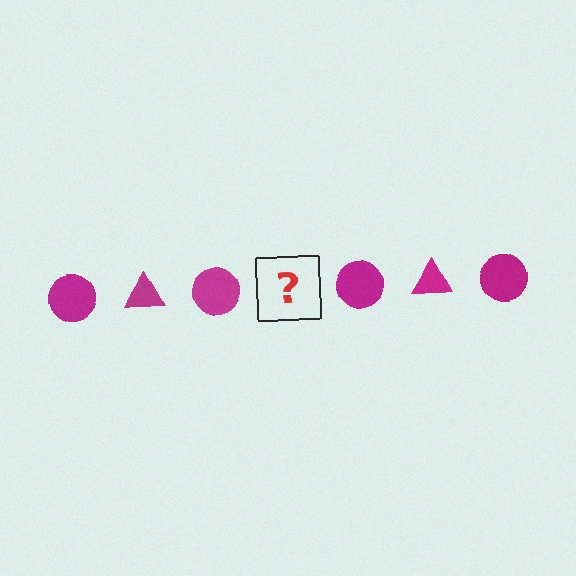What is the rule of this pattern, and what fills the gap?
The rule is that the pattern cycles through circle, triangle shapes in magenta. The gap should be filled with a magenta triangle.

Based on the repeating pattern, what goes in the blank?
The blank should be a magenta triangle.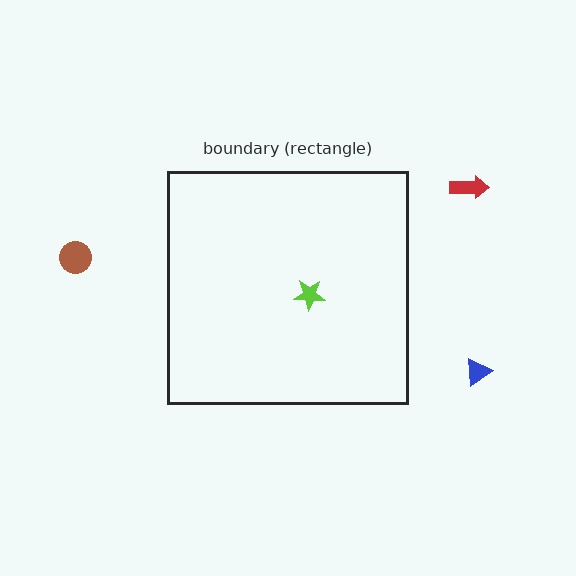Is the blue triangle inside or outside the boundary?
Outside.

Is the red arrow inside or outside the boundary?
Outside.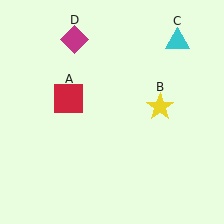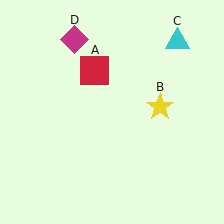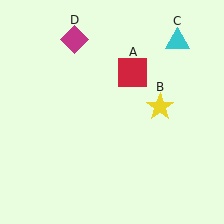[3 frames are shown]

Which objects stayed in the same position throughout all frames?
Yellow star (object B) and cyan triangle (object C) and magenta diamond (object D) remained stationary.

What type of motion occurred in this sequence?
The red square (object A) rotated clockwise around the center of the scene.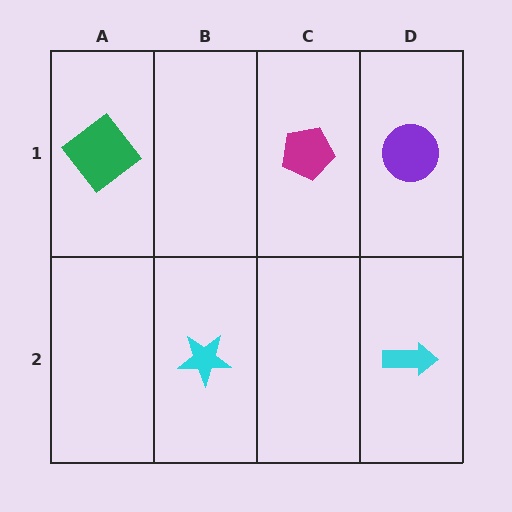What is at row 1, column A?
A green diamond.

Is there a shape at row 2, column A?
No, that cell is empty.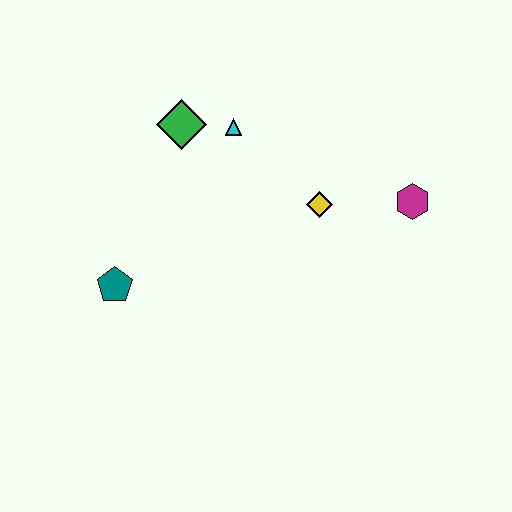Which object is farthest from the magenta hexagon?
The teal pentagon is farthest from the magenta hexagon.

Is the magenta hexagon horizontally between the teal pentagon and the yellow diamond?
No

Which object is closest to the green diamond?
The cyan triangle is closest to the green diamond.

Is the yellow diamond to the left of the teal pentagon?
No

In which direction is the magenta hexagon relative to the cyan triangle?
The magenta hexagon is to the right of the cyan triangle.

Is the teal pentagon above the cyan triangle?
No